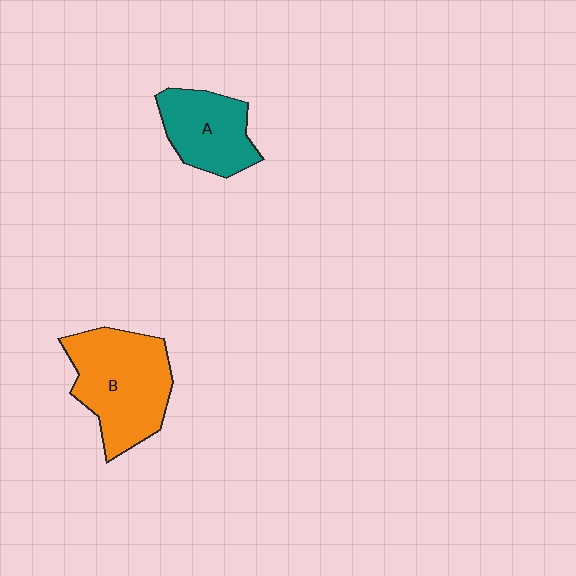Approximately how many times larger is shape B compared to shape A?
Approximately 1.5 times.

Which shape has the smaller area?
Shape A (teal).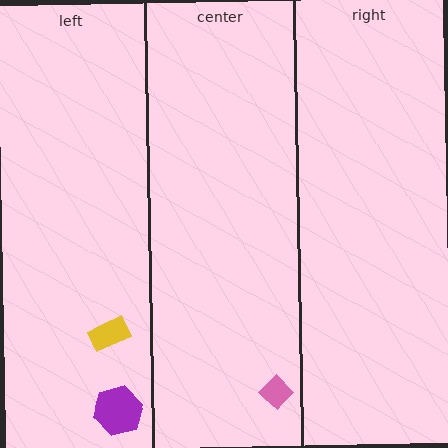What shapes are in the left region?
The yellow rectangle, the purple hexagon.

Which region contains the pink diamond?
The center region.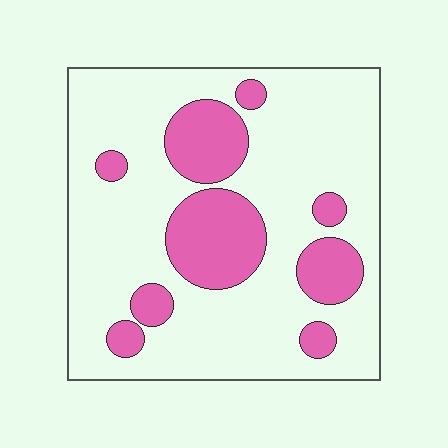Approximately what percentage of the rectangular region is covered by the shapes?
Approximately 25%.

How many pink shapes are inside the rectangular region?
9.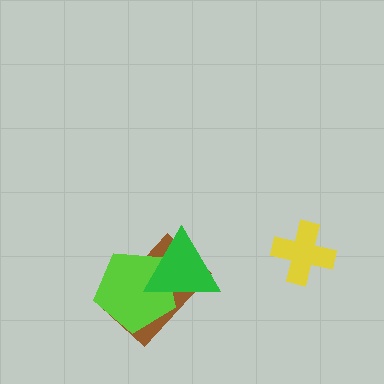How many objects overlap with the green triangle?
2 objects overlap with the green triangle.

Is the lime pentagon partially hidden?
Yes, it is partially covered by another shape.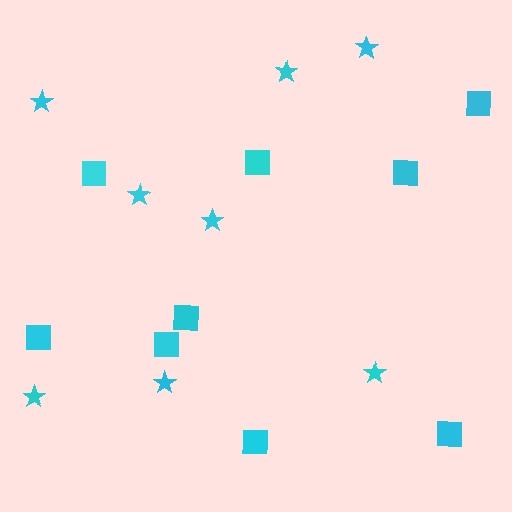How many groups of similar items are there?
There are 2 groups: one group of stars (8) and one group of squares (9).